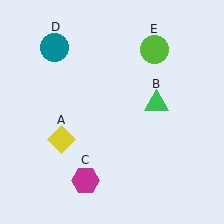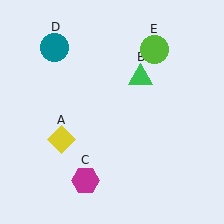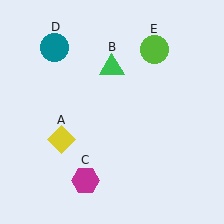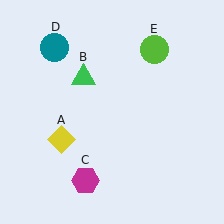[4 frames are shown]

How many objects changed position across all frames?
1 object changed position: green triangle (object B).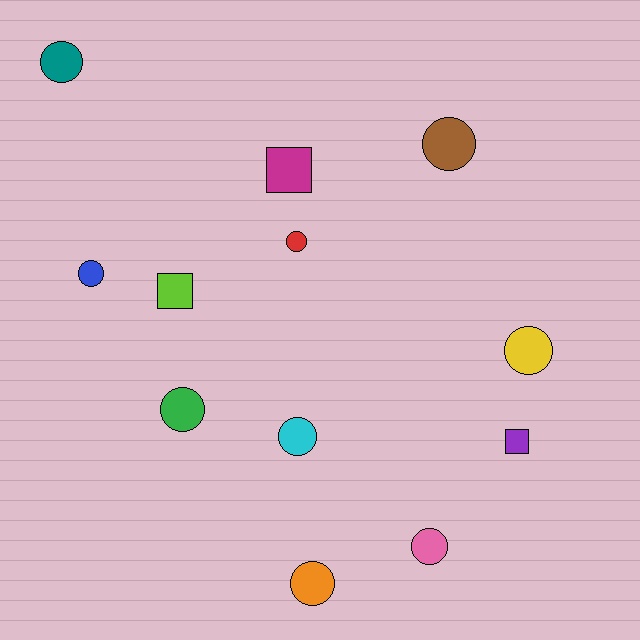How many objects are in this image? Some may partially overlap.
There are 12 objects.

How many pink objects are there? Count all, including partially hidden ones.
There is 1 pink object.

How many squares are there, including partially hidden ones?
There are 3 squares.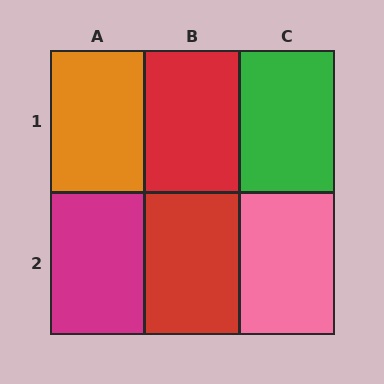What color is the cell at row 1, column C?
Green.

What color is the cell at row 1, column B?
Red.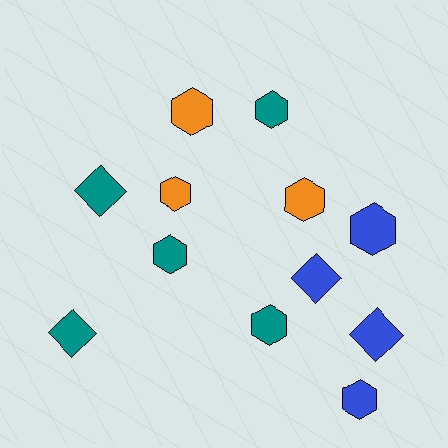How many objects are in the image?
There are 12 objects.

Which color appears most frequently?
Teal, with 5 objects.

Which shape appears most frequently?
Hexagon, with 8 objects.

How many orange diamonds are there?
There are no orange diamonds.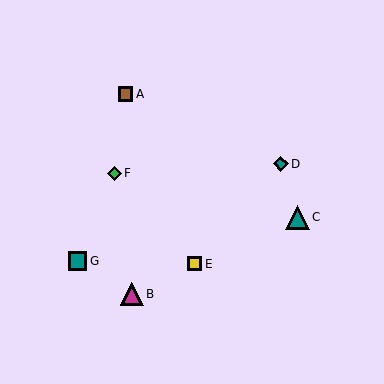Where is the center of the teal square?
The center of the teal square is at (77, 261).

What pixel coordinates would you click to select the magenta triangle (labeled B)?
Click at (132, 294) to select the magenta triangle B.